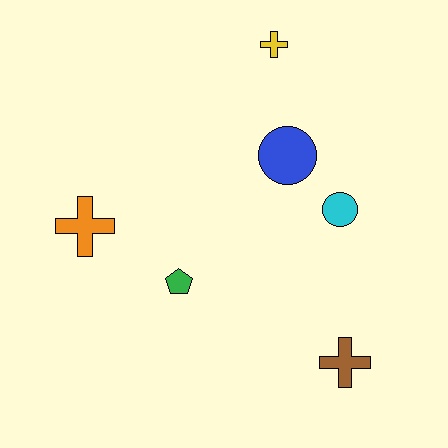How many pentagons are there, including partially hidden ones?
There is 1 pentagon.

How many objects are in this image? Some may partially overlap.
There are 6 objects.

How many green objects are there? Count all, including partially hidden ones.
There is 1 green object.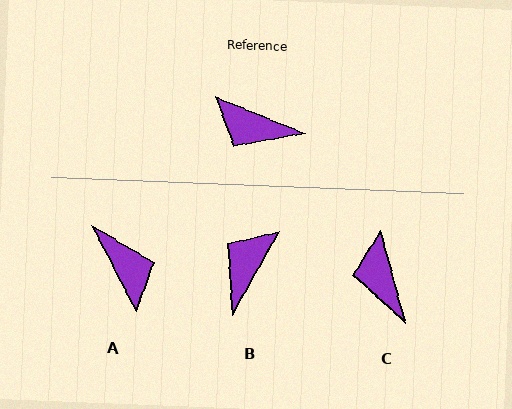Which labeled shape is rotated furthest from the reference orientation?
A, about 140 degrees away.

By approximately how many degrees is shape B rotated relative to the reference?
Approximately 96 degrees clockwise.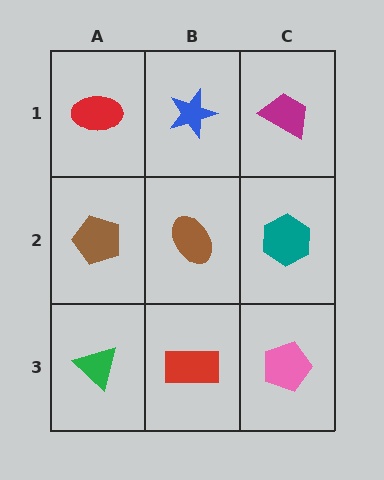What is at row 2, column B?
A brown ellipse.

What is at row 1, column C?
A magenta trapezoid.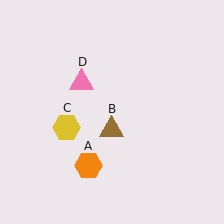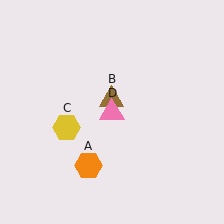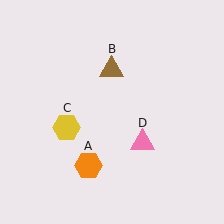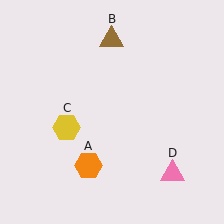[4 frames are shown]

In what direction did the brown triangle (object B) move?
The brown triangle (object B) moved up.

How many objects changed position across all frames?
2 objects changed position: brown triangle (object B), pink triangle (object D).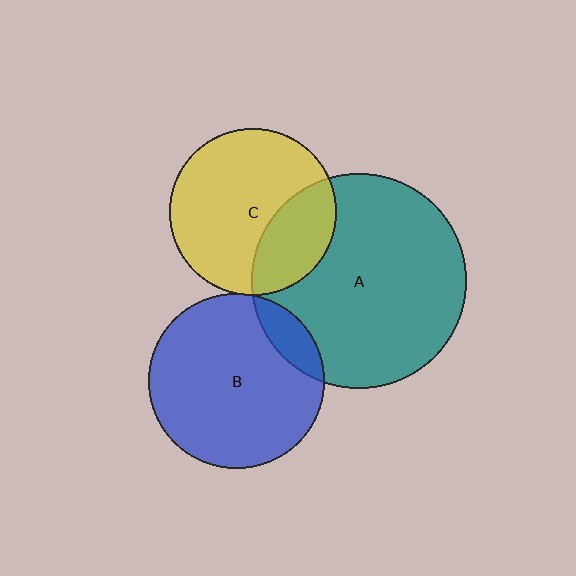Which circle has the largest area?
Circle A (teal).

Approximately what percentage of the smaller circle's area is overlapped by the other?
Approximately 10%.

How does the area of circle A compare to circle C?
Approximately 1.7 times.